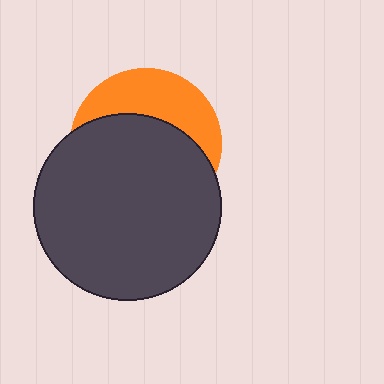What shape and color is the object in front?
The object in front is a dark gray circle.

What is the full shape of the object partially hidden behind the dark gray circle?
The partially hidden object is an orange circle.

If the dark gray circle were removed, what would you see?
You would see the complete orange circle.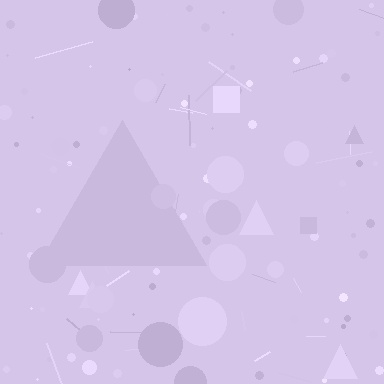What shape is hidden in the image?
A triangle is hidden in the image.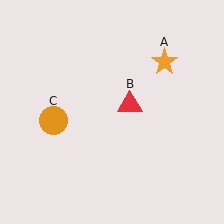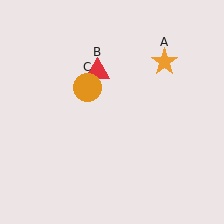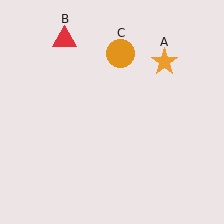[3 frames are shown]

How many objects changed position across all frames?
2 objects changed position: red triangle (object B), orange circle (object C).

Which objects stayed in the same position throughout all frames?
Orange star (object A) remained stationary.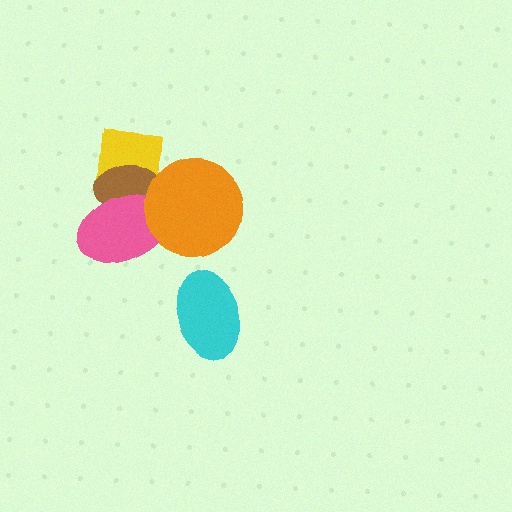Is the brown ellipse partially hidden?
Yes, it is partially covered by another shape.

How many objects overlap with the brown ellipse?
3 objects overlap with the brown ellipse.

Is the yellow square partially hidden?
Yes, it is partially covered by another shape.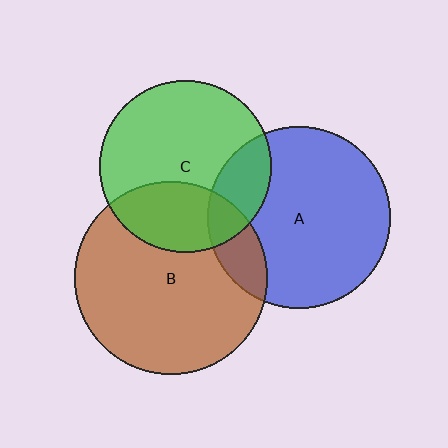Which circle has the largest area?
Circle B (brown).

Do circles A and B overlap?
Yes.